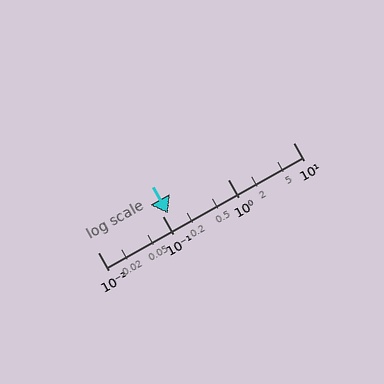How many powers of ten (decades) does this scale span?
The scale spans 3 decades, from 0.01 to 10.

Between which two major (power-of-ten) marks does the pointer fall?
The pointer is between 0.1 and 1.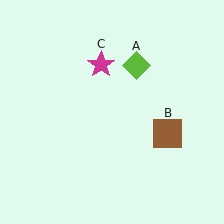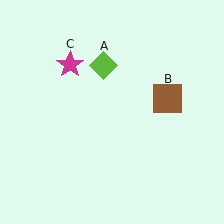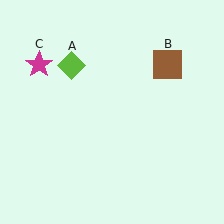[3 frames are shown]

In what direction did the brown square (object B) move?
The brown square (object B) moved up.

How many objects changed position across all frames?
3 objects changed position: lime diamond (object A), brown square (object B), magenta star (object C).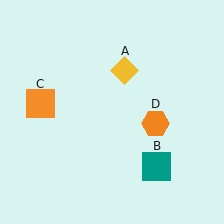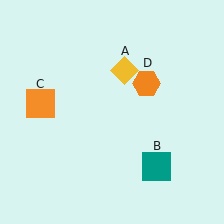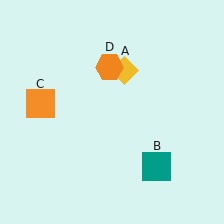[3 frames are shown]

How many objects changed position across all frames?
1 object changed position: orange hexagon (object D).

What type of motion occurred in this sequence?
The orange hexagon (object D) rotated counterclockwise around the center of the scene.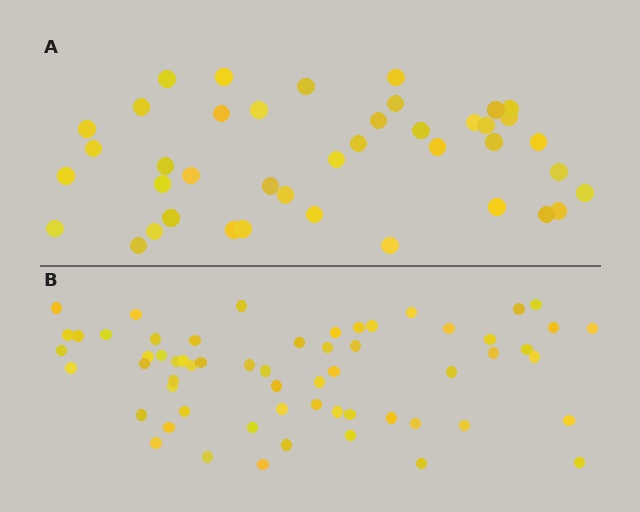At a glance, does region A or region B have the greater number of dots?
Region B (the bottom region) has more dots.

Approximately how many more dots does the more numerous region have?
Region B has approximately 20 more dots than region A.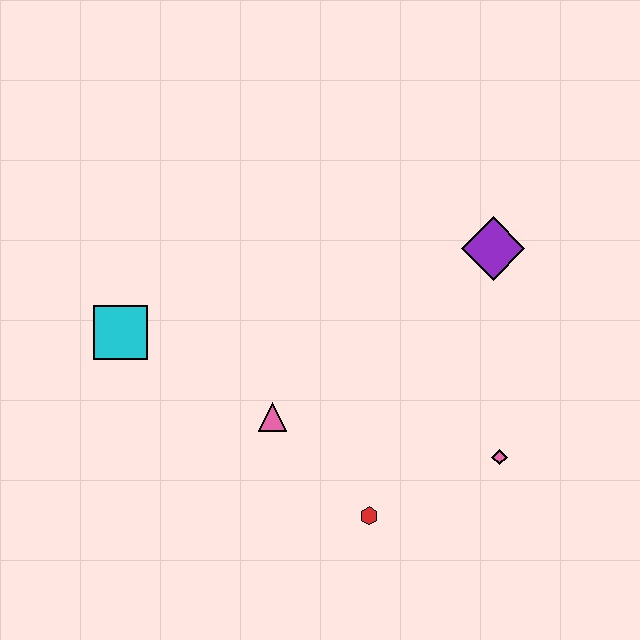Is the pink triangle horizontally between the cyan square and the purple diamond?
Yes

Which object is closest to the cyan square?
The pink triangle is closest to the cyan square.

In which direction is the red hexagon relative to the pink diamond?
The red hexagon is to the left of the pink diamond.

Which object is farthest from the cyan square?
The pink diamond is farthest from the cyan square.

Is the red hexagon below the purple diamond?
Yes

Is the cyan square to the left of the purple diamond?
Yes